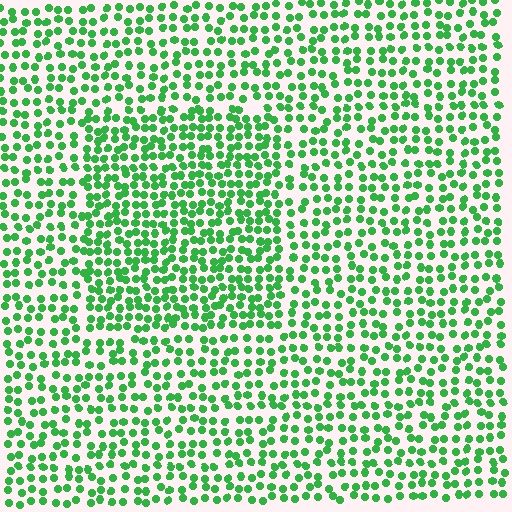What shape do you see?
I see a rectangle.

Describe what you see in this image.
The image contains small green elements arranged at two different densities. A rectangle-shaped region is visible where the elements are more densely packed than the surrounding area.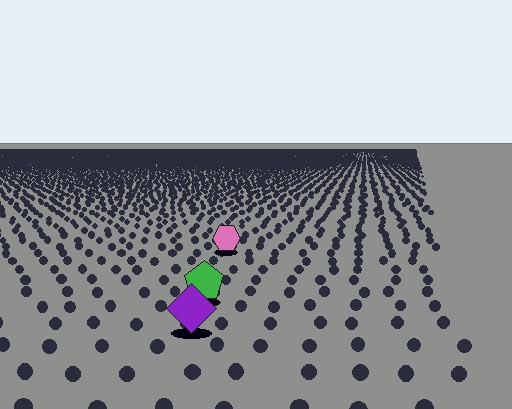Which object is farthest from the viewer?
The pink hexagon is farthest from the viewer. It appears smaller and the ground texture around it is denser.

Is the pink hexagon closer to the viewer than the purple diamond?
No. The purple diamond is closer — you can tell from the texture gradient: the ground texture is coarser near it.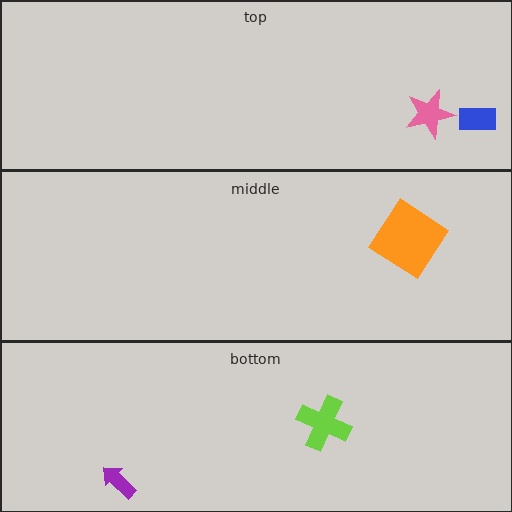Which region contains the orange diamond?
The middle region.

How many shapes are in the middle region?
1.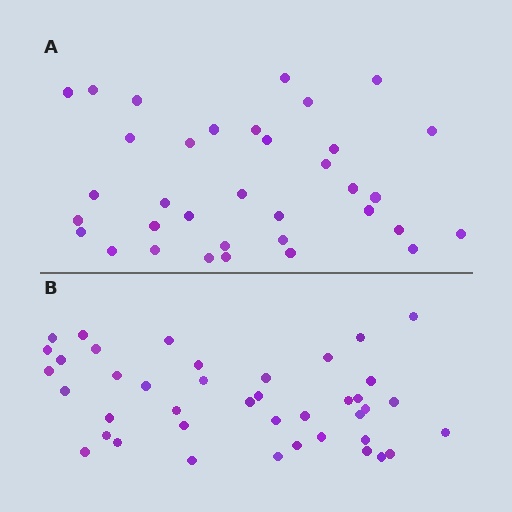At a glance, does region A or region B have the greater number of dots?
Region B (the bottom region) has more dots.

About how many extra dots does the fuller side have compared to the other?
Region B has about 6 more dots than region A.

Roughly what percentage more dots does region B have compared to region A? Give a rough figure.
About 15% more.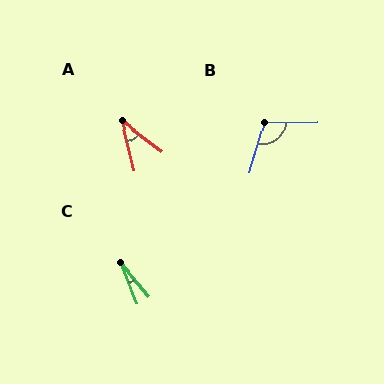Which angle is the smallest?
C, at approximately 18 degrees.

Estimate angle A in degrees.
Approximately 39 degrees.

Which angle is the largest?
B, at approximately 106 degrees.